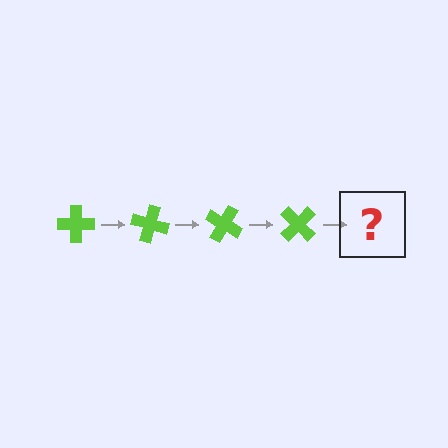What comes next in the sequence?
The next element should be a lime cross rotated 60 degrees.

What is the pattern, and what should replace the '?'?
The pattern is that the cross rotates 15 degrees each step. The '?' should be a lime cross rotated 60 degrees.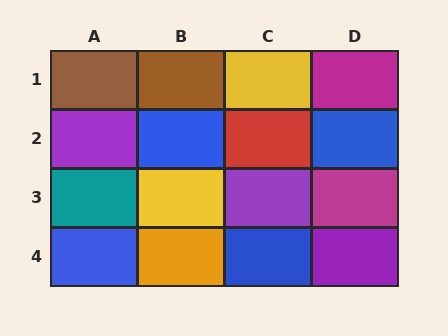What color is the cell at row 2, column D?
Blue.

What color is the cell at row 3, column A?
Teal.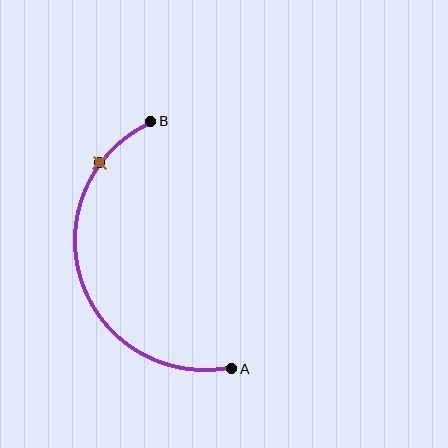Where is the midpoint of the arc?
The arc midpoint is the point on the curve farthest from the straight line joining A and B. It sits to the left of that line.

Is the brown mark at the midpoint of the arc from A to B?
No. The brown mark lies on the arc but is closer to endpoint B. The arc midpoint would be at the point on the curve equidistant along the arc from both A and B.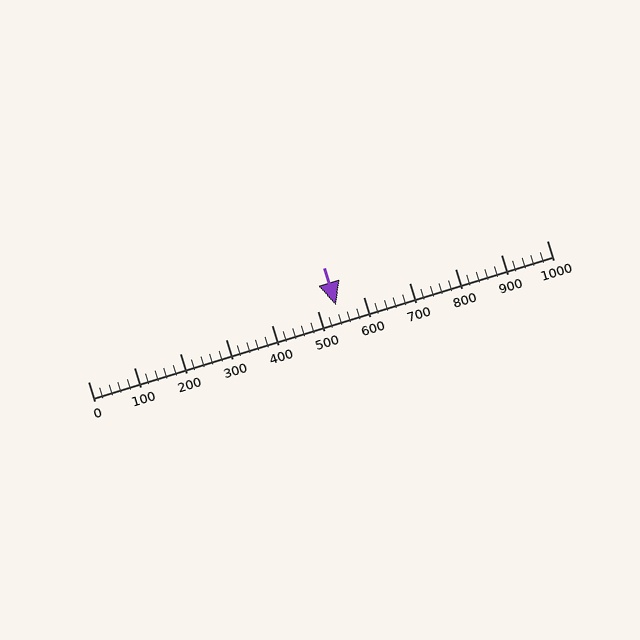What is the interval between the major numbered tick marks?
The major tick marks are spaced 100 units apart.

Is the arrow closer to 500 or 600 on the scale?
The arrow is closer to 500.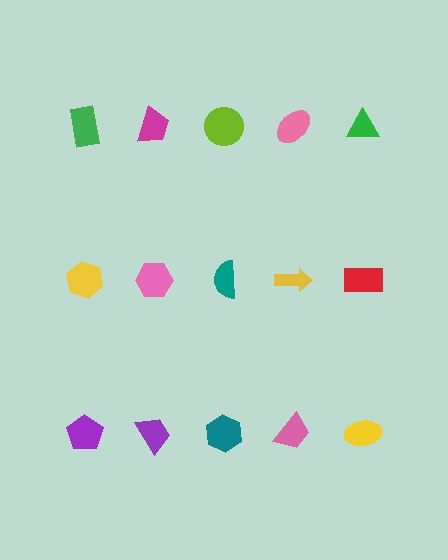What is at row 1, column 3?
A lime circle.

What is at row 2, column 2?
A pink hexagon.